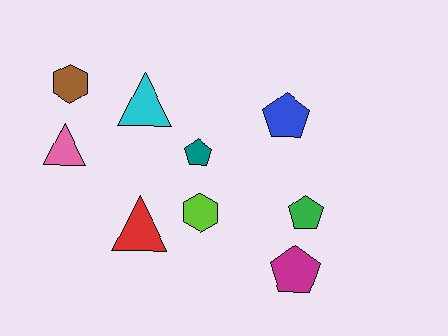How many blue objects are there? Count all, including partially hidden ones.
There is 1 blue object.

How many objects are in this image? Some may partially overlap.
There are 9 objects.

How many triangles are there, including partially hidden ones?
There are 3 triangles.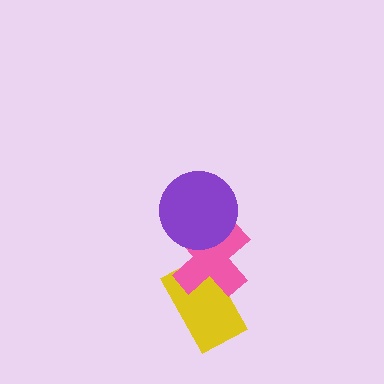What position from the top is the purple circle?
The purple circle is 1st from the top.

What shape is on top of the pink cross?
The purple circle is on top of the pink cross.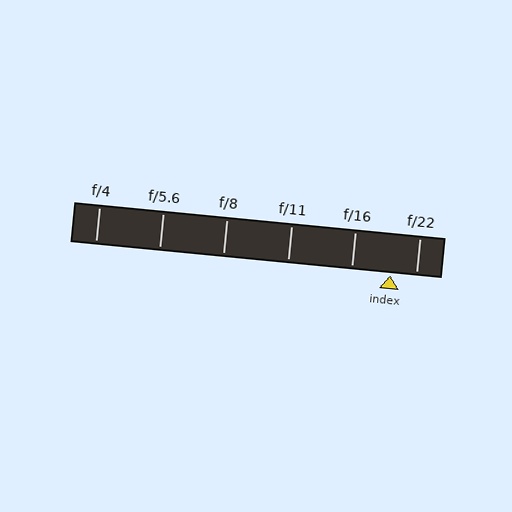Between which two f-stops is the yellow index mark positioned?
The index mark is between f/16 and f/22.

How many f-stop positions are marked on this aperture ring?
There are 6 f-stop positions marked.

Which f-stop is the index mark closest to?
The index mark is closest to f/22.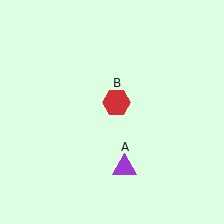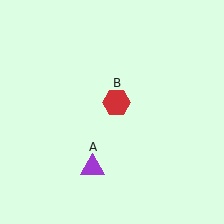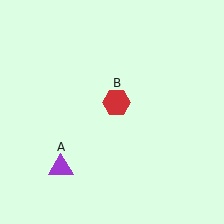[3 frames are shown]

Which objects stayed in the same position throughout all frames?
Red hexagon (object B) remained stationary.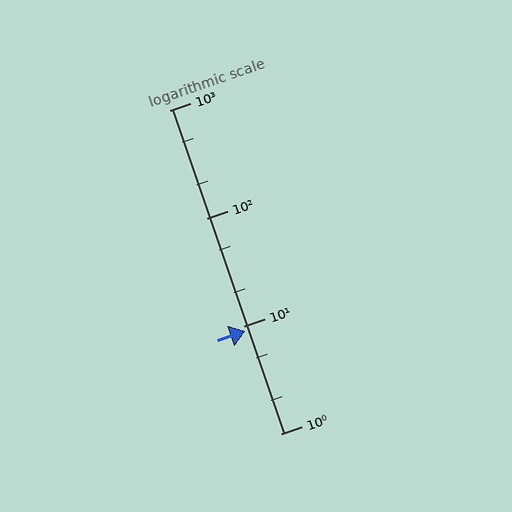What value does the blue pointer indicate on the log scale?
The pointer indicates approximately 9.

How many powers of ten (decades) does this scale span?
The scale spans 3 decades, from 1 to 1000.